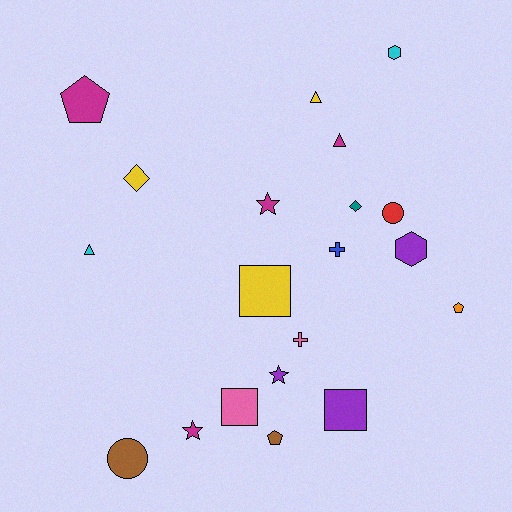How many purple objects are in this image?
There are 3 purple objects.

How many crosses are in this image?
There are 2 crosses.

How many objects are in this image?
There are 20 objects.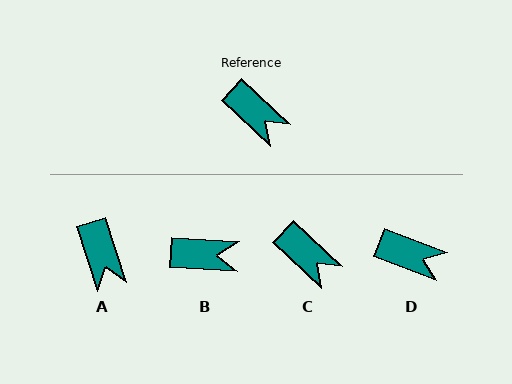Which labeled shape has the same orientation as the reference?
C.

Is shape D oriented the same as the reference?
No, it is off by about 23 degrees.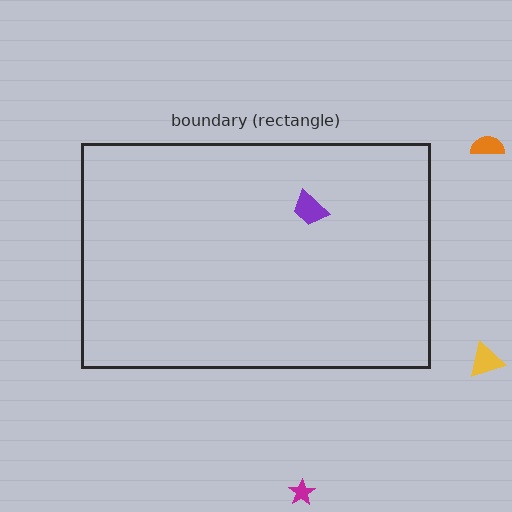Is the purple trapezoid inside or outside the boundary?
Inside.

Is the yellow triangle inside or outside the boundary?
Outside.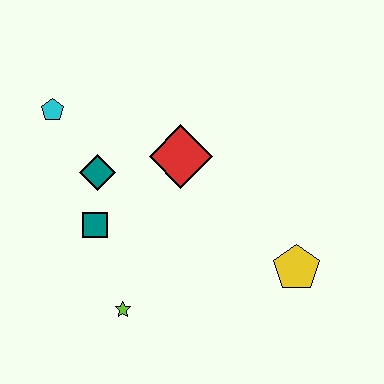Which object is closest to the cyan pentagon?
The teal diamond is closest to the cyan pentagon.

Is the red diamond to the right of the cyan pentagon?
Yes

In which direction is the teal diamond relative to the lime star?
The teal diamond is above the lime star.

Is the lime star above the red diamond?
No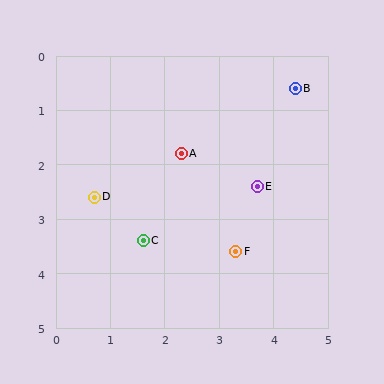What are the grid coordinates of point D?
Point D is at approximately (0.7, 2.6).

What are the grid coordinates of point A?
Point A is at approximately (2.3, 1.8).